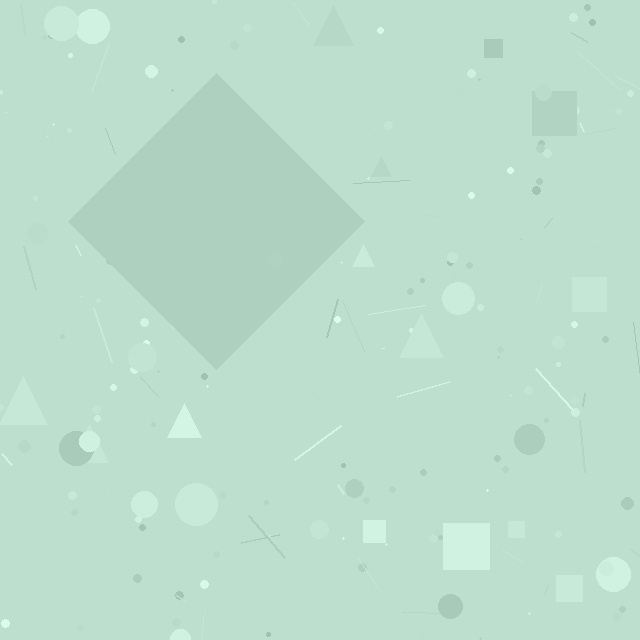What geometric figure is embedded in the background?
A diamond is embedded in the background.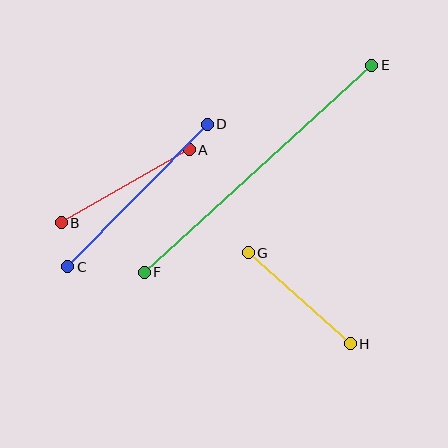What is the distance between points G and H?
The distance is approximately 136 pixels.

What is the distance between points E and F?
The distance is approximately 307 pixels.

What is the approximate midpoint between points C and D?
The midpoint is at approximately (138, 196) pixels.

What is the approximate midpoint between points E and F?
The midpoint is at approximately (258, 169) pixels.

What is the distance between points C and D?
The distance is approximately 199 pixels.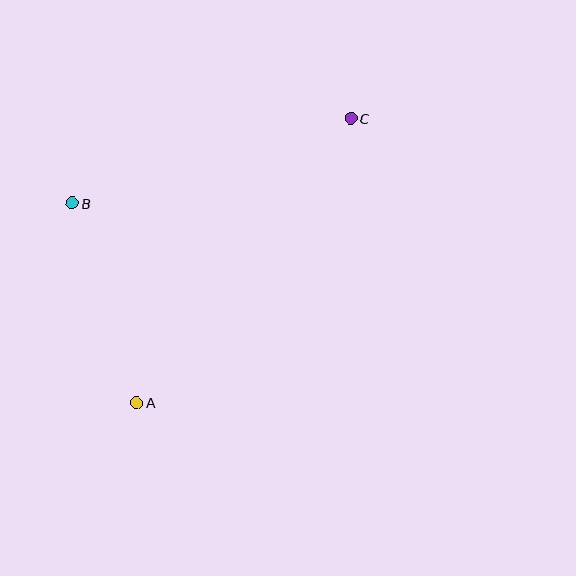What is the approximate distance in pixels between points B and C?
The distance between B and C is approximately 291 pixels.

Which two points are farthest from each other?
Points A and C are farthest from each other.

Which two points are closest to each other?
Points A and B are closest to each other.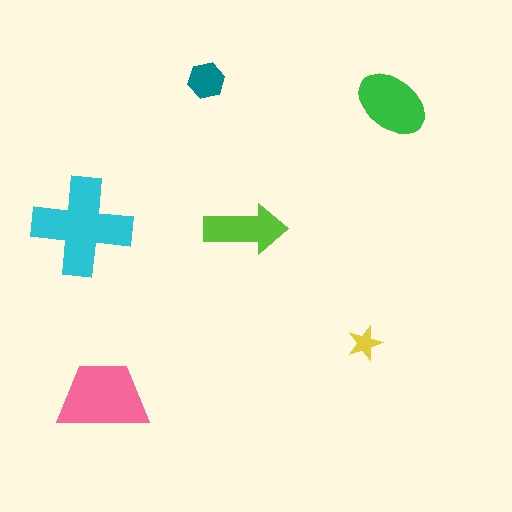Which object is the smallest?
The yellow star.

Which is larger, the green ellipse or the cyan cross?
The cyan cross.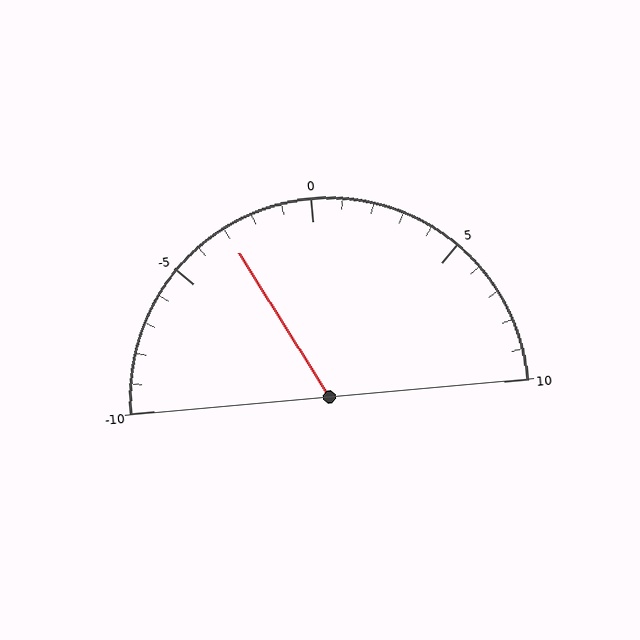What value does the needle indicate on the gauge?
The needle indicates approximately -3.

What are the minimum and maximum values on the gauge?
The gauge ranges from -10 to 10.